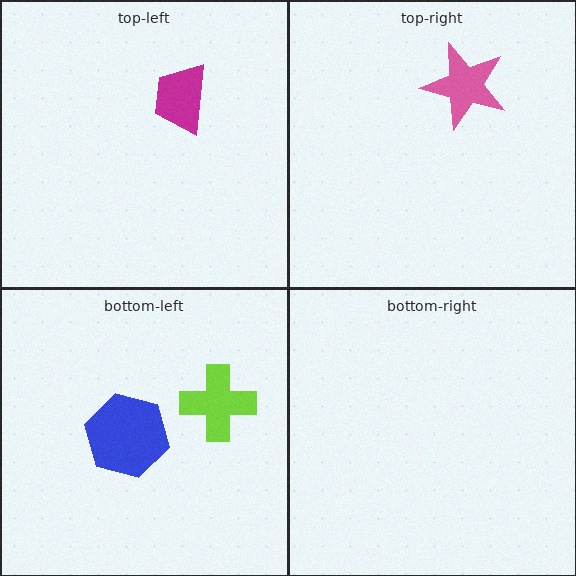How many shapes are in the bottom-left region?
2.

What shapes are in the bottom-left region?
The lime cross, the blue hexagon.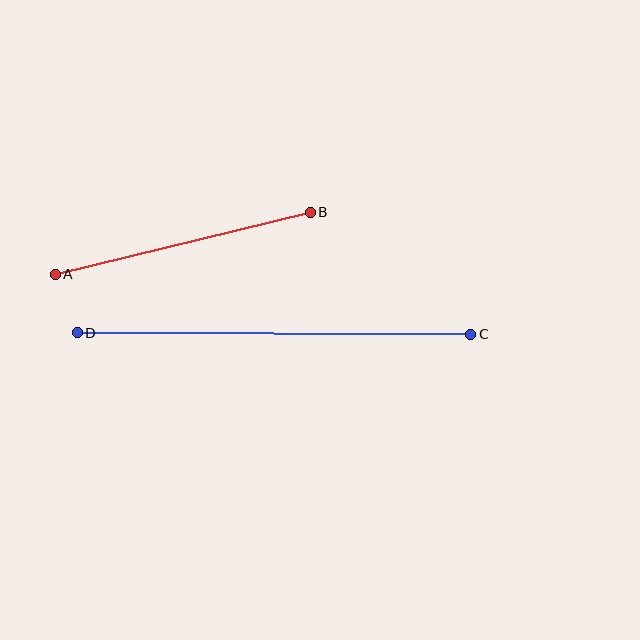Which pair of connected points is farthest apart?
Points C and D are farthest apart.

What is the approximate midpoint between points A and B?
The midpoint is at approximately (183, 243) pixels.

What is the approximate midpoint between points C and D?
The midpoint is at approximately (274, 333) pixels.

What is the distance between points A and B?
The distance is approximately 262 pixels.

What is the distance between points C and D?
The distance is approximately 393 pixels.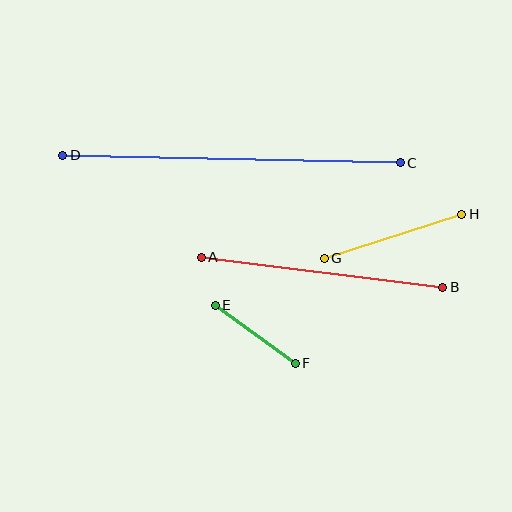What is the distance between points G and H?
The distance is approximately 144 pixels.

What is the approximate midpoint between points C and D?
The midpoint is at approximately (231, 159) pixels.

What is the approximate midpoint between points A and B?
The midpoint is at approximately (322, 272) pixels.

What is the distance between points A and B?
The distance is approximately 243 pixels.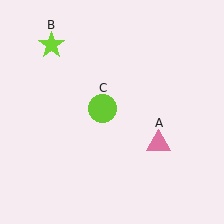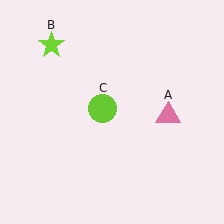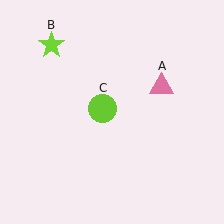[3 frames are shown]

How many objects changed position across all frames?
1 object changed position: pink triangle (object A).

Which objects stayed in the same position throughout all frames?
Lime star (object B) and lime circle (object C) remained stationary.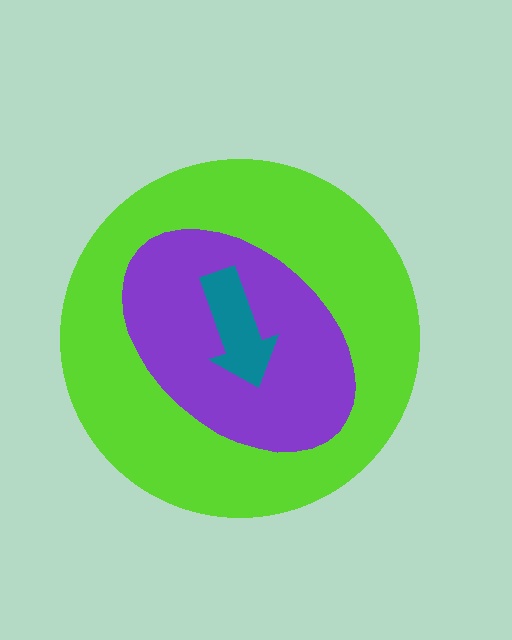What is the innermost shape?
The teal arrow.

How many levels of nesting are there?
3.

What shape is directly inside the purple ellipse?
The teal arrow.